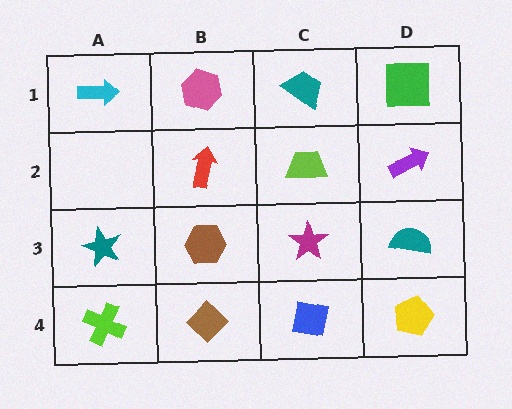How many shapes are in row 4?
4 shapes.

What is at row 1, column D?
A green square.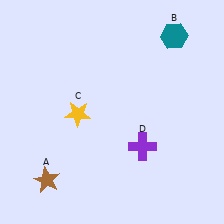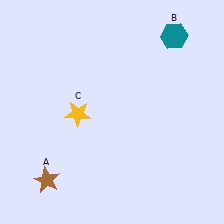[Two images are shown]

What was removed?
The purple cross (D) was removed in Image 2.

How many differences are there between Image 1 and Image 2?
There is 1 difference between the two images.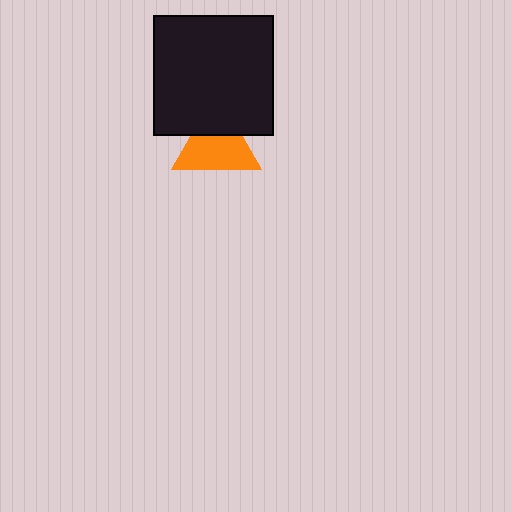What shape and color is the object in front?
The object in front is a black square.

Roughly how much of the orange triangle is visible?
Most of it is visible (roughly 68%).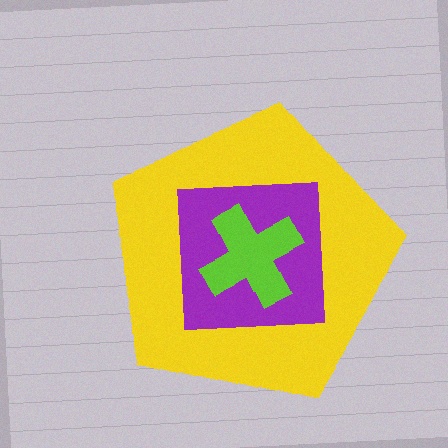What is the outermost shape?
The yellow pentagon.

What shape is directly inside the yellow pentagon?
The purple square.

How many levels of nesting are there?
3.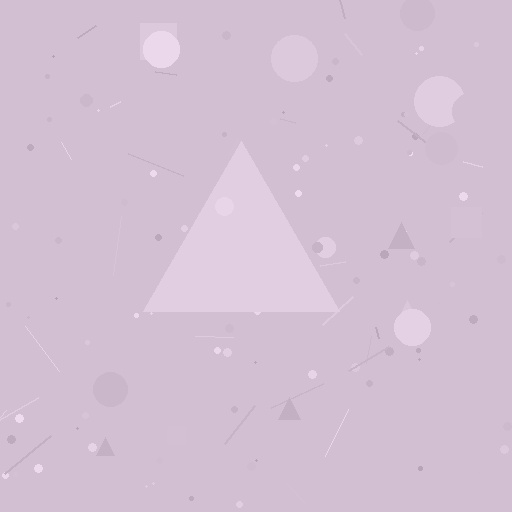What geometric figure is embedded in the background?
A triangle is embedded in the background.